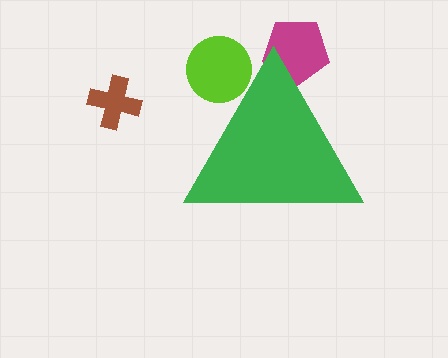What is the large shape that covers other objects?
A green triangle.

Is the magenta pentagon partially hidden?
Yes, the magenta pentagon is partially hidden behind the green triangle.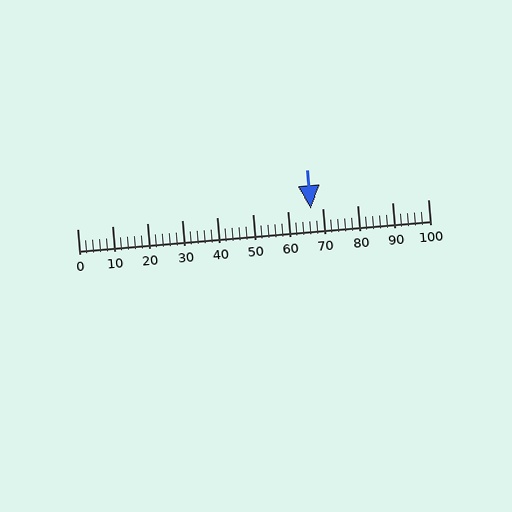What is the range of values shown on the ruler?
The ruler shows values from 0 to 100.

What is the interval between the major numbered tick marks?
The major tick marks are spaced 10 units apart.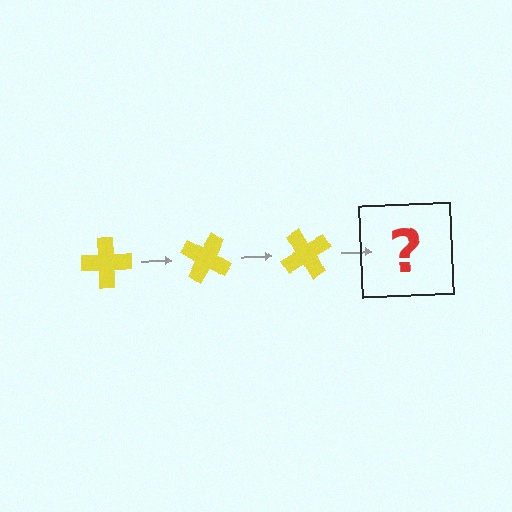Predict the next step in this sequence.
The next step is a yellow cross rotated 90 degrees.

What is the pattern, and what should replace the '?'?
The pattern is that the cross rotates 30 degrees each step. The '?' should be a yellow cross rotated 90 degrees.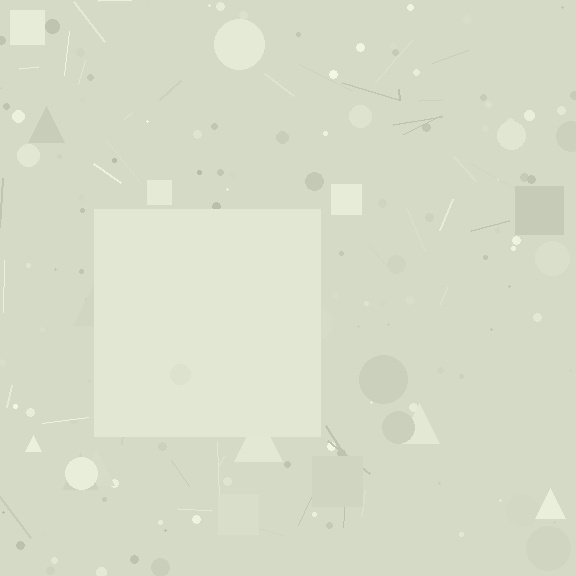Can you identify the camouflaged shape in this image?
The camouflaged shape is a square.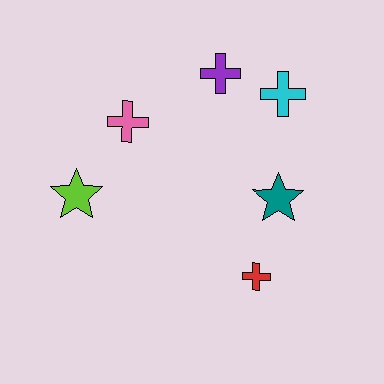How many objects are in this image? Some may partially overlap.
There are 6 objects.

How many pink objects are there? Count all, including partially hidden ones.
There is 1 pink object.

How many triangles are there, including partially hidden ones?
There are no triangles.